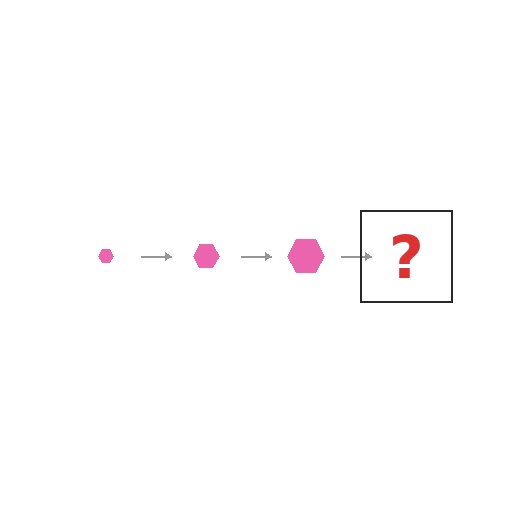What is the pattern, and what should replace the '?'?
The pattern is that the hexagon gets progressively larger each step. The '?' should be a pink hexagon, larger than the previous one.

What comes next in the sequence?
The next element should be a pink hexagon, larger than the previous one.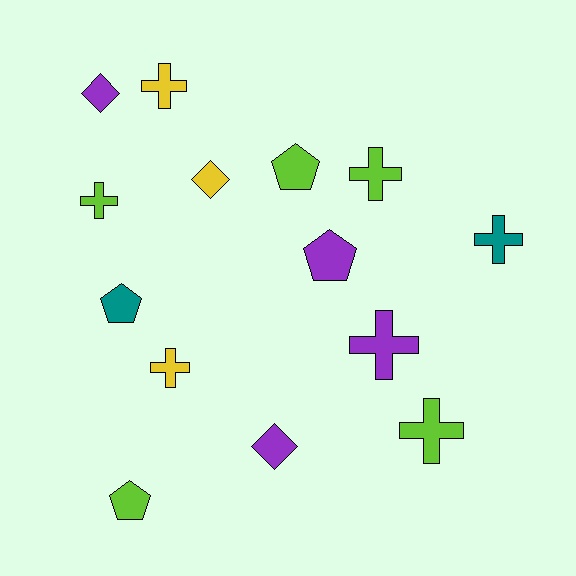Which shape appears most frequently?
Cross, with 7 objects.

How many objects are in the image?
There are 14 objects.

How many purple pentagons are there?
There is 1 purple pentagon.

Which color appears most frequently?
Lime, with 5 objects.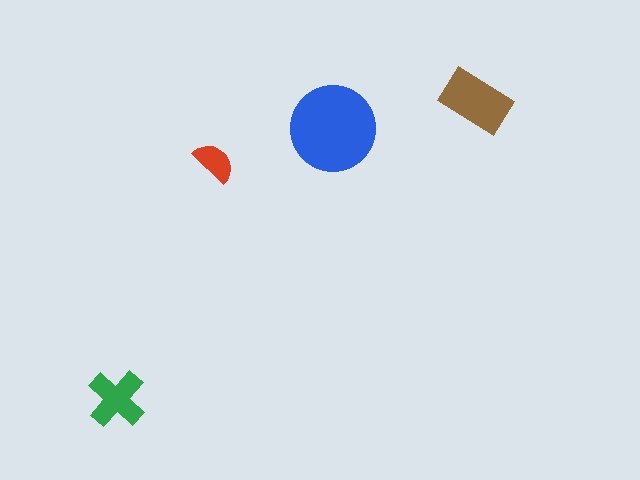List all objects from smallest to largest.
The red semicircle, the green cross, the brown rectangle, the blue circle.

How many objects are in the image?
There are 4 objects in the image.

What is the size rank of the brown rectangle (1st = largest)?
2nd.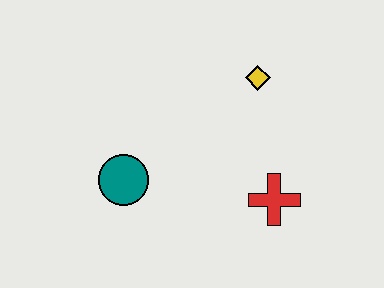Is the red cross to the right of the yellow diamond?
Yes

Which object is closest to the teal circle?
The red cross is closest to the teal circle.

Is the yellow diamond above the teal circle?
Yes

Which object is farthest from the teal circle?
The yellow diamond is farthest from the teal circle.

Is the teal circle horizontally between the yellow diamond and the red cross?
No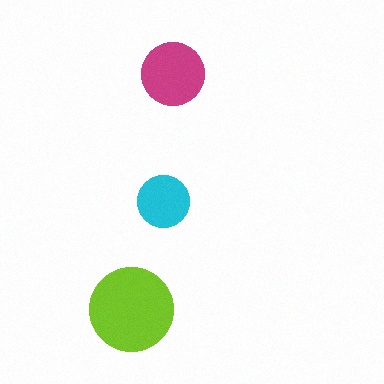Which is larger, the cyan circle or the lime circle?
The lime one.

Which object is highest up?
The magenta circle is topmost.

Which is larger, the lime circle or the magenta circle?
The lime one.